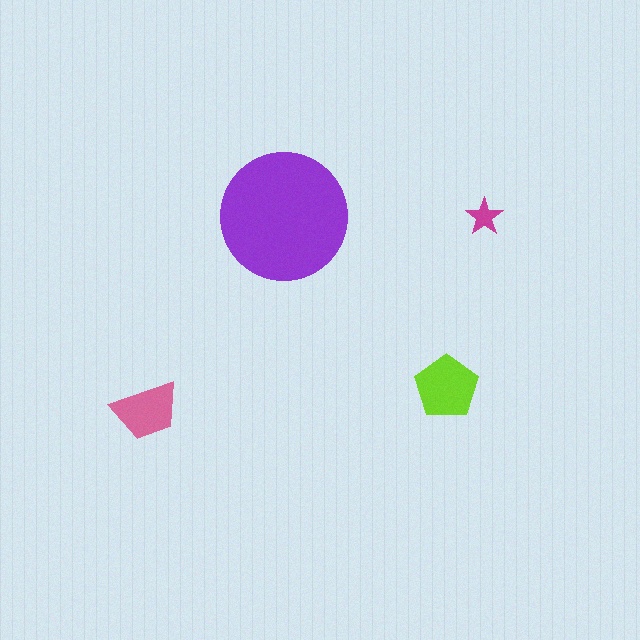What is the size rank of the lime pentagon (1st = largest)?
2nd.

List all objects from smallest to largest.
The magenta star, the pink trapezoid, the lime pentagon, the purple circle.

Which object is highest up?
The purple circle is topmost.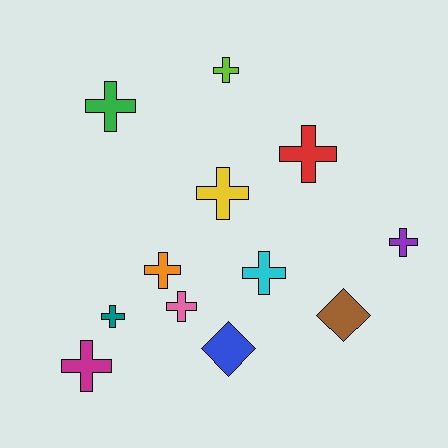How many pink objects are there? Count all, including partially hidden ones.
There is 1 pink object.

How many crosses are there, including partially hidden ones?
There are 10 crosses.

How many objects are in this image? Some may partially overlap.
There are 12 objects.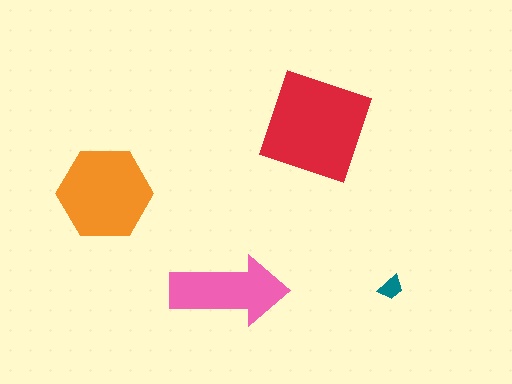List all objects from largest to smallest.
The red square, the orange hexagon, the pink arrow, the teal trapezoid.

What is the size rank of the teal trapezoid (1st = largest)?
4th.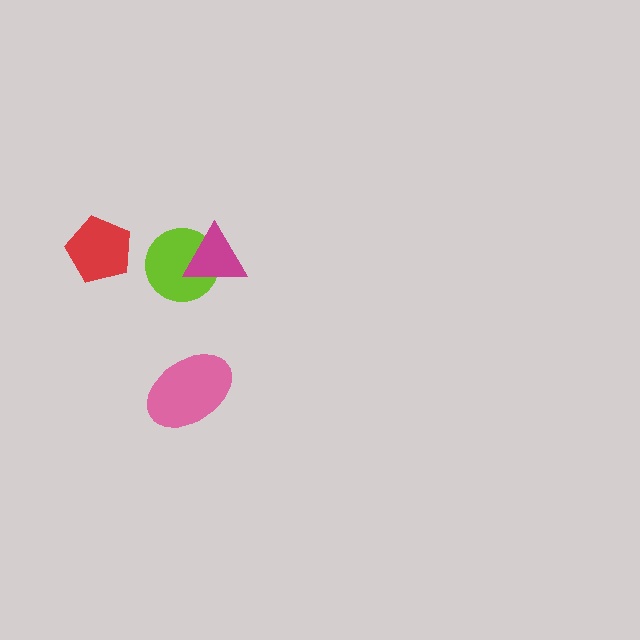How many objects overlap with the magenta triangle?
1 object overlaps with the magenta triangle.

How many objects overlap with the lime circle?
1 object overlaps with the lime circle.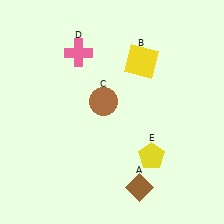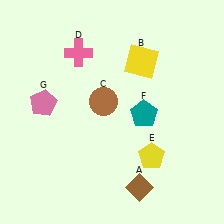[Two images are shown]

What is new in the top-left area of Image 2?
A pink pentagon (G) was added in the top-left area of Image 2.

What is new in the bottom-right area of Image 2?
A teal pentagon (F) was added in the bottom-right area of Image 2.